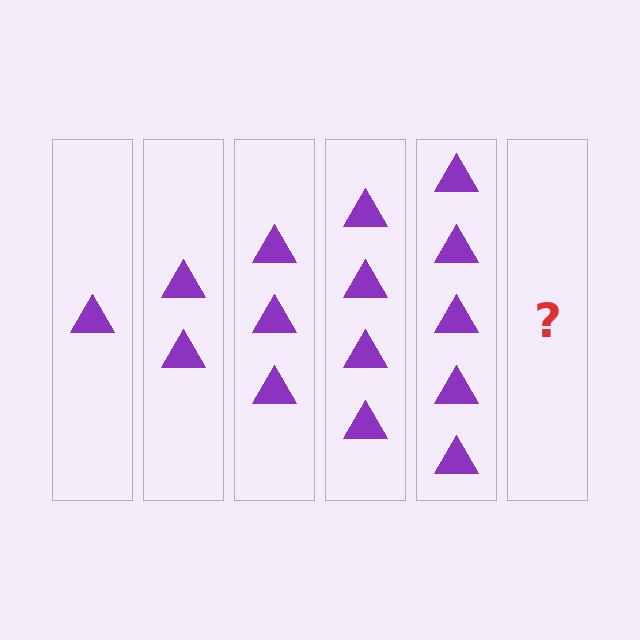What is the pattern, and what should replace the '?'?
The pattern is that each step adds one more triangle. The '?' should be 6 triangles.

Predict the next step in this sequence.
The next step is 6 triangles.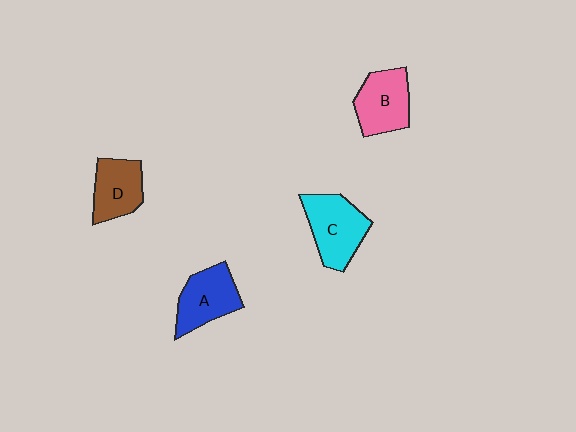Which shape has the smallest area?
Shape D (brown).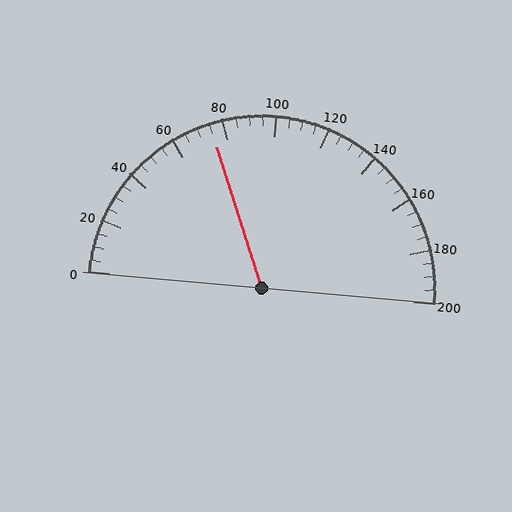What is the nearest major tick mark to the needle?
The nearest major tick mark is 80.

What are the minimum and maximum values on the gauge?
The gauge ranges from 0 to 200.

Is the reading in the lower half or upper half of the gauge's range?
The reading is in the lower half of the range (0 to 200).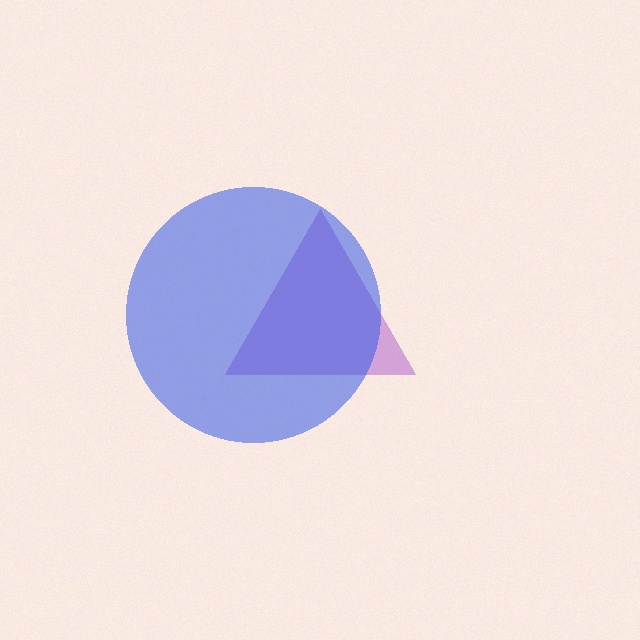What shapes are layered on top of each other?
The layered shapes are: a purple triangle, a blue circle.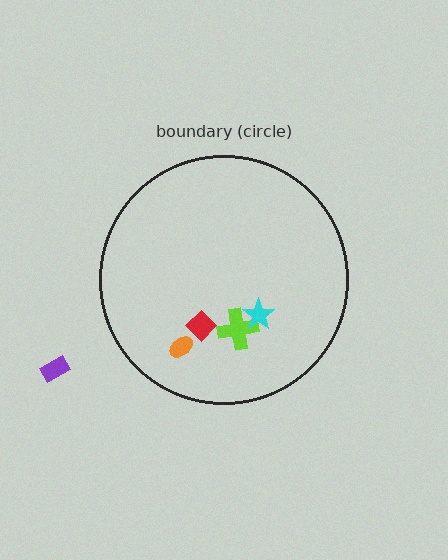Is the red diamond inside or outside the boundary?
Inside.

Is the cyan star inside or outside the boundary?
Inside.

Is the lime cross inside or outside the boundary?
Inside.